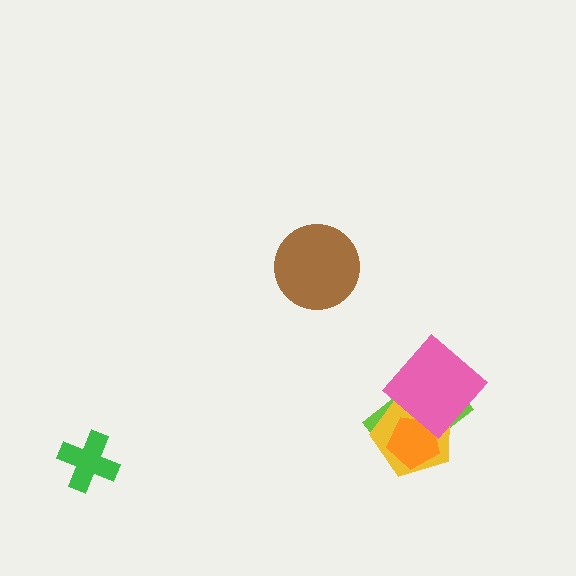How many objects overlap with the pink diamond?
2 objects overlap with the pink diamond.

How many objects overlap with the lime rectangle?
3 objects overlap with the lime rectangle.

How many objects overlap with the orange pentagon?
2 objects overlap with the orange pentagon.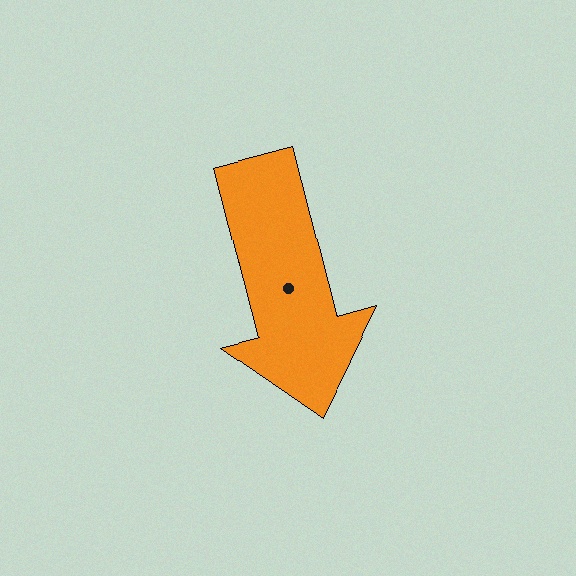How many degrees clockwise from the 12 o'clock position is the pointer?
Approximately 165 degrees.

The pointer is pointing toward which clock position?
Roughly 6 o'clock.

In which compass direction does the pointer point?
South.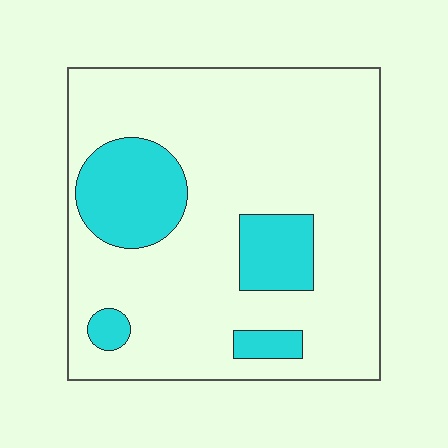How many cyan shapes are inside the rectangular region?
4.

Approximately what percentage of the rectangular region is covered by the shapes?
Approximately 20%.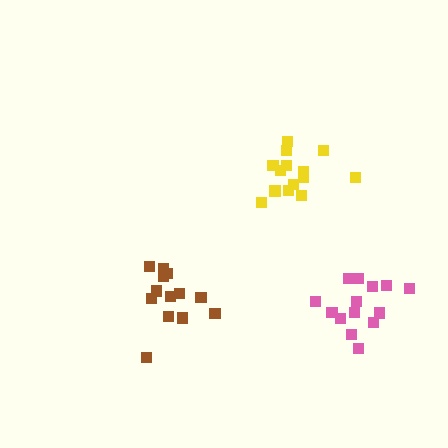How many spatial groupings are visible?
There are 3 spatial groupings.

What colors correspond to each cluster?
The clusters are colored: brown, pink, yellow.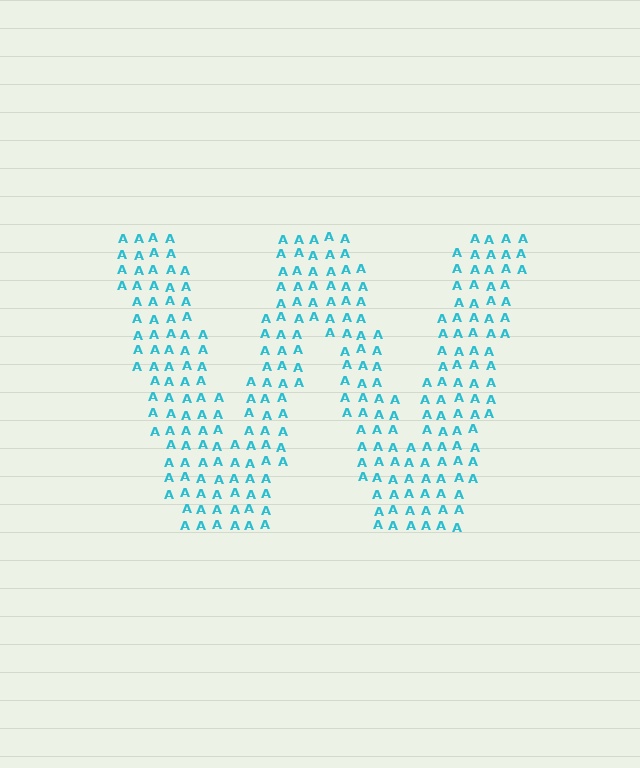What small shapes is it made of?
It is made of small letter A's.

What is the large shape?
The large shape is the letter W.